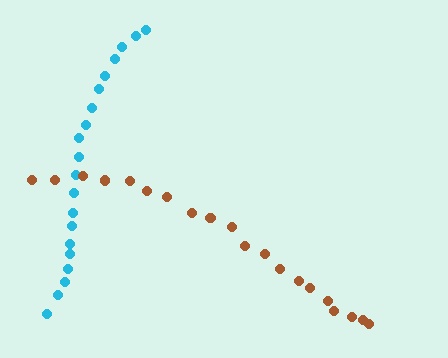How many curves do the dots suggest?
There are 2 distinct paths.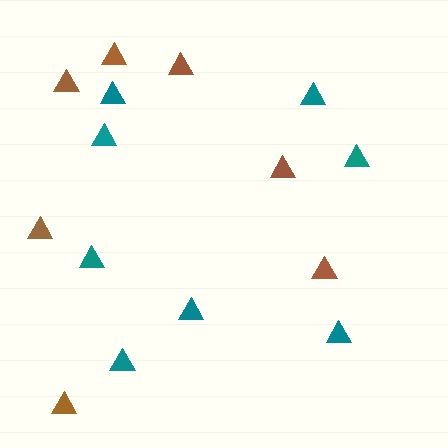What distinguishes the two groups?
There are 2 groups: one group of brown triangles (7) and one group of teal triangles (8).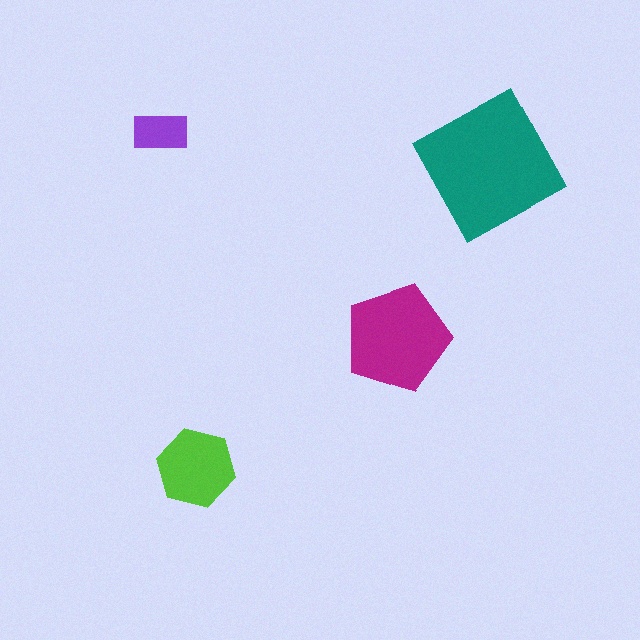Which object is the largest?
The teal square.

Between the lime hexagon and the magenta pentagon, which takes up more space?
The magenta pentagon.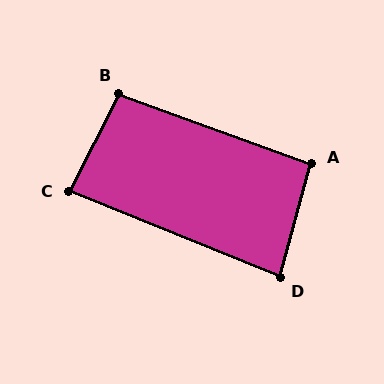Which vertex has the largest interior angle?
B, at approximately 97 degrees.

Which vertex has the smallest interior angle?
D, at approximately 83 degrees.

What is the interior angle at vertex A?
Approximately 95 degrees (approximately right).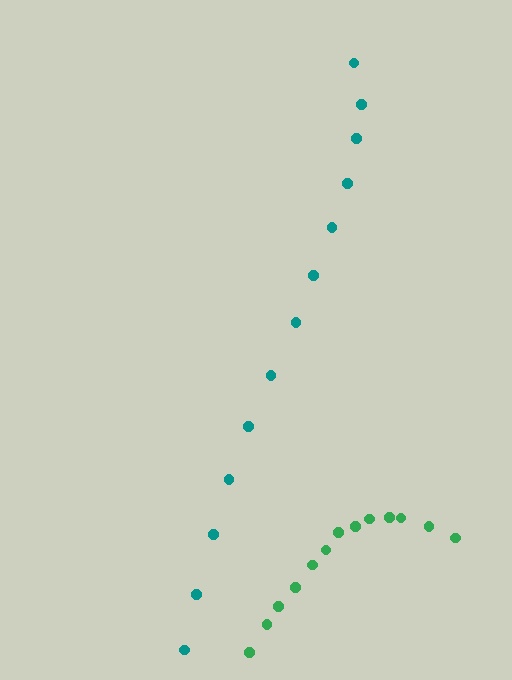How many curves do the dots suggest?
There are 2 distinct paths.